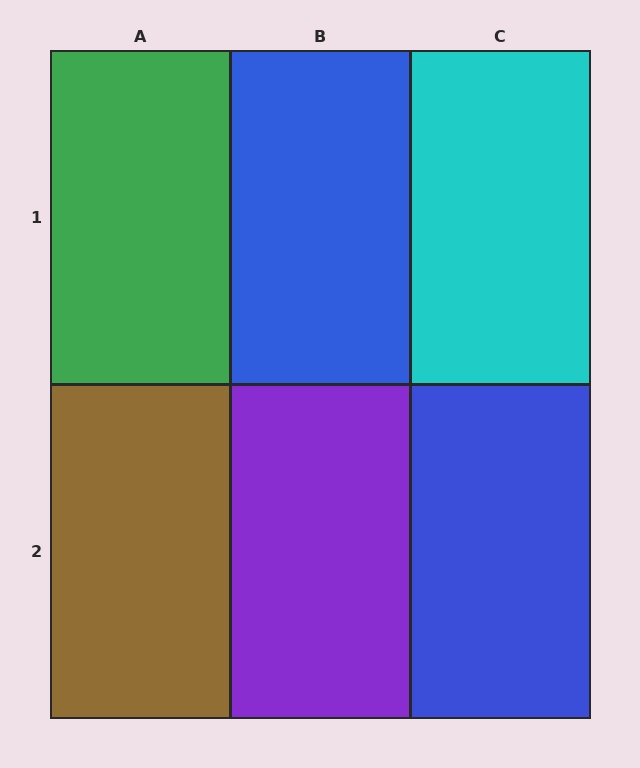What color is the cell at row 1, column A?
Green.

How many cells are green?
1 cell is green.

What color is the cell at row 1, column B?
Blue.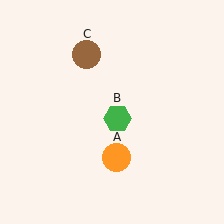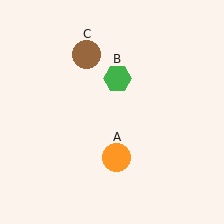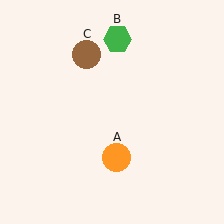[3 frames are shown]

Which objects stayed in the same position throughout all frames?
Orange circle (object A) and brown circle (object C) remained stationary.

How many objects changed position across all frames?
1 object changed position: green hexagon (object B).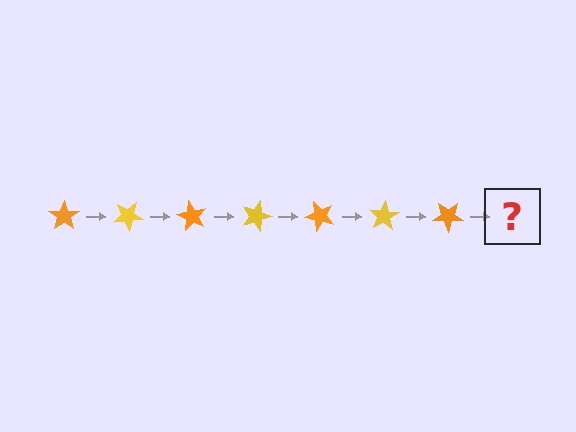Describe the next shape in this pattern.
It should be a yellow star, rotated 210 degrees from the start.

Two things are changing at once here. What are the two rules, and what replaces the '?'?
The two rules are that it rotates 30 degrees each step and the color cycles through orange and yellow. The '?' should be a yellow star, rotated 210 degrees from the start.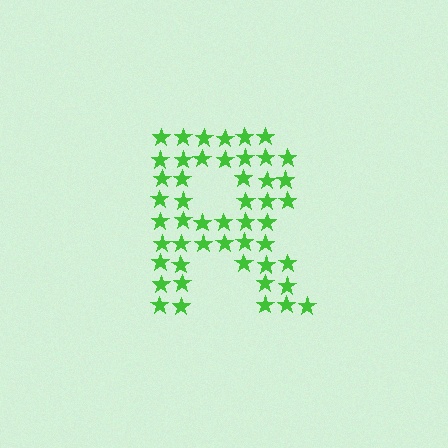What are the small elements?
The small elements are stars.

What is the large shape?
The large shape is the letter R.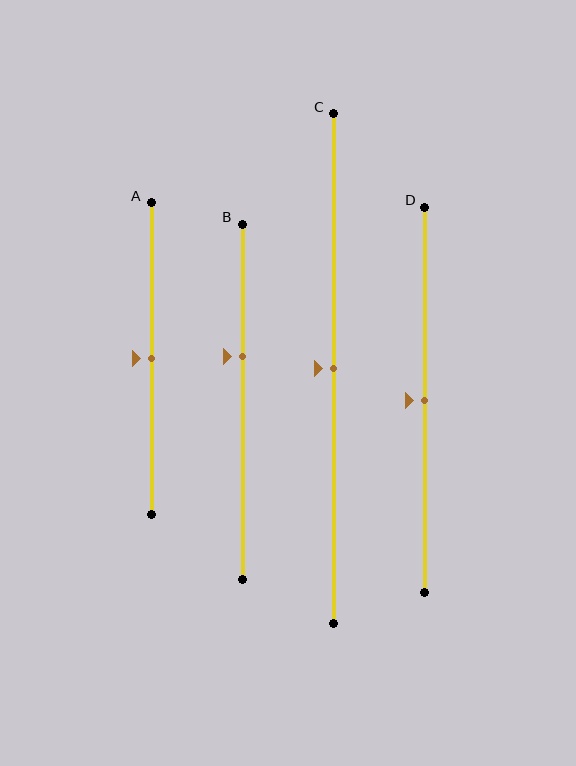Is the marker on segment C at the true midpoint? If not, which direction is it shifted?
Yes, the marker on segment C is at the true midpoint.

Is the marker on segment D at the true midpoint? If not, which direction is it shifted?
Yes, the marker on segment D is at the true midpoint.